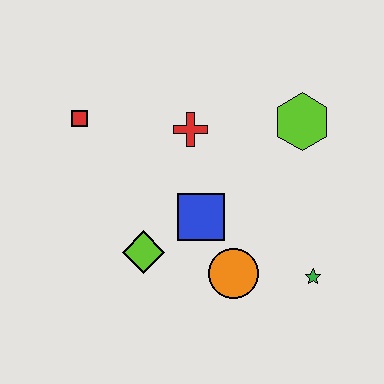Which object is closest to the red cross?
The blue square is closest to the red cross.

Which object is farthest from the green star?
The red square is farthest from the green star.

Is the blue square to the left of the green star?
Yes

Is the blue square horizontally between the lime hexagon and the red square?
Yes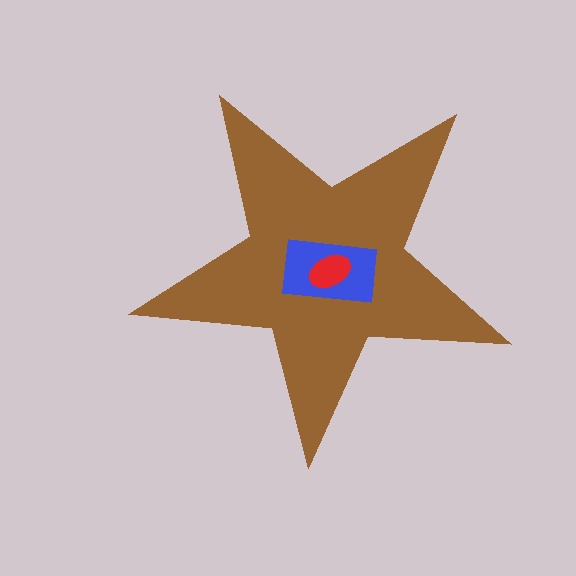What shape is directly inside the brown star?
The blue rectangle.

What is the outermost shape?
The brown star.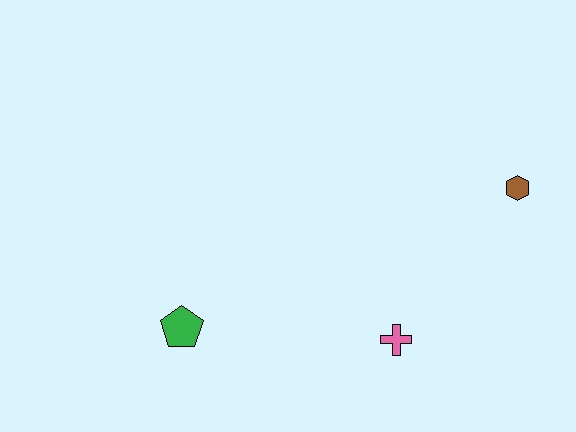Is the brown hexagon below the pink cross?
No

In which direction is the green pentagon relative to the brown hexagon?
The green pentagon is to the left of the brown hexagon.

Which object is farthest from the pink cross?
The green pentagon is farthest from the pink cross.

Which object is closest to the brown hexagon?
The pink cross is closest to the brown hexagon.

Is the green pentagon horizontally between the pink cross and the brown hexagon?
No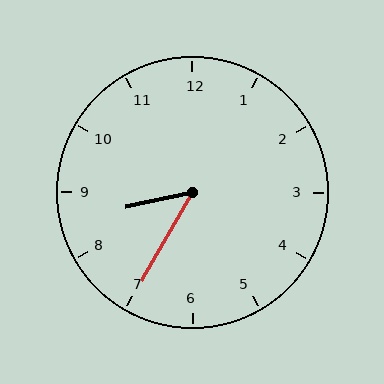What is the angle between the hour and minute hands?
Approximately 48 degrees.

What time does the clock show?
8:35.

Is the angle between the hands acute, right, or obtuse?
It is acute.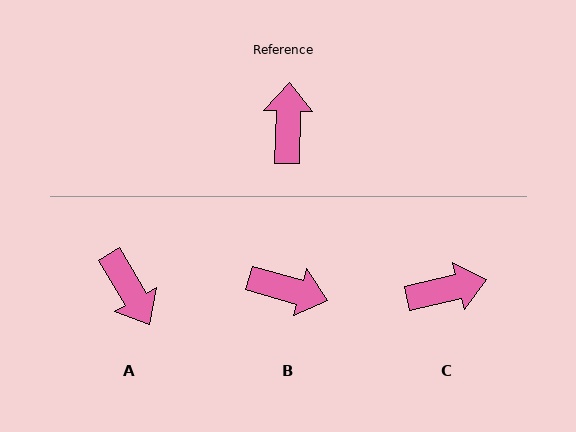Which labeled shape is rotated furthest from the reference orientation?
A, about 148 degrees away.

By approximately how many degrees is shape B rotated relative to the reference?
Approximately 104 degrees clockwise.